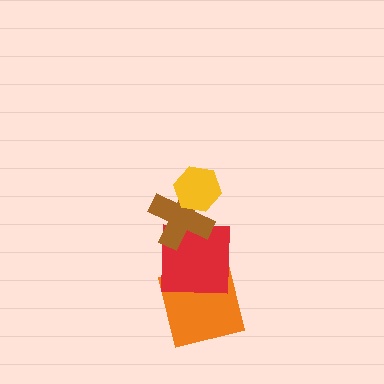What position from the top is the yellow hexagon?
The yellow hexagon is 1st from the top.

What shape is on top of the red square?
The brown cross is on top of the red square.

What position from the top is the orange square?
The orange square is 4th from the top.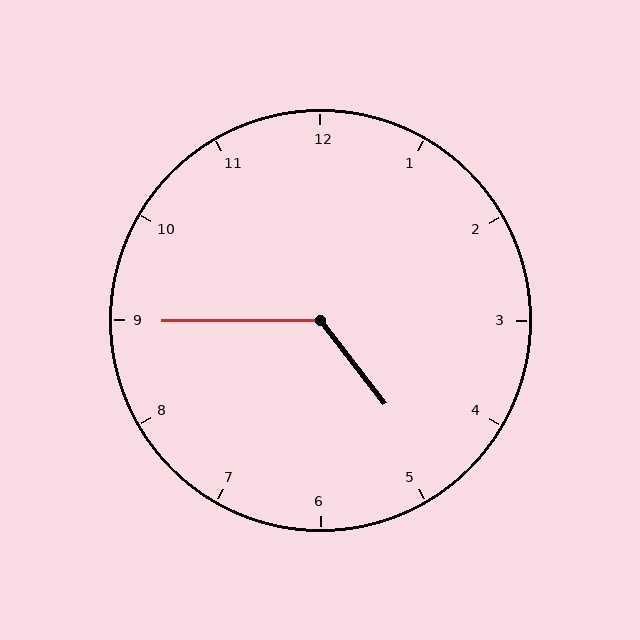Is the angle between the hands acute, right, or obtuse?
It is obtuse.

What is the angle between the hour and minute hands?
Approximately 128 degrees.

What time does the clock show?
4:45.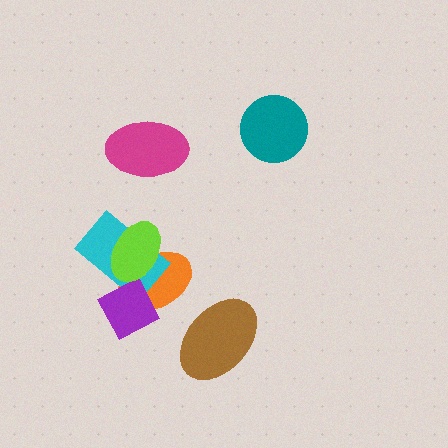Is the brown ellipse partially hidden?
No, no other shape covers it.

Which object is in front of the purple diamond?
The lime ellipse is in front of the purple diamond.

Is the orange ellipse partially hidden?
Yes, it is partially covered by another shape.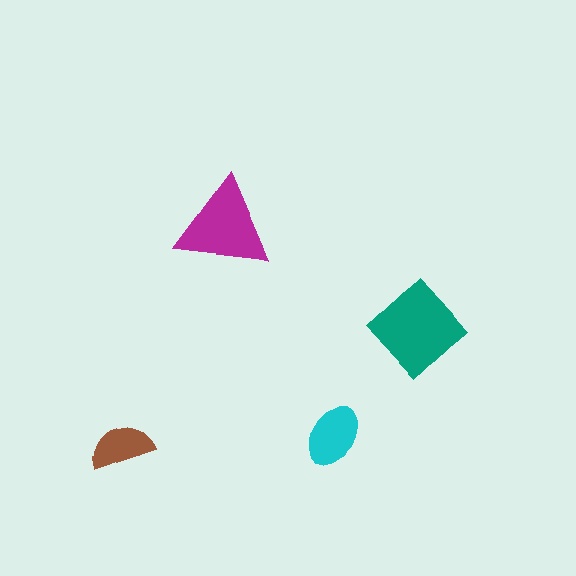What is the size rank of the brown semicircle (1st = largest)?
4th.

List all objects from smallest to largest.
The brown semicircle, the cyan ellipse, the magenta triangle, the teal diamond.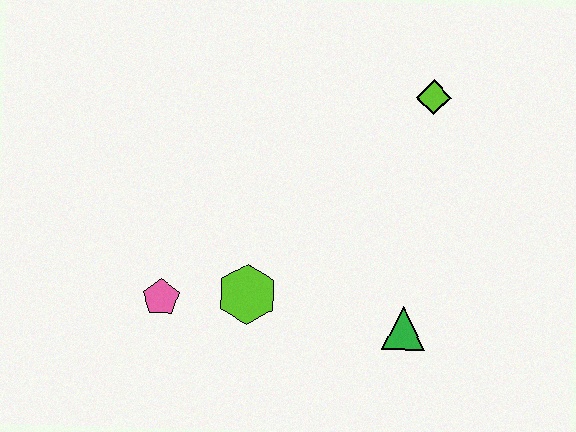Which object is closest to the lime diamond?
The green triangle is closest to the lime diamond.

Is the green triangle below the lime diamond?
Yes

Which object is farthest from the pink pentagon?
The lime diamond is farthest from the pink pentagon.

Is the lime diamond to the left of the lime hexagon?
No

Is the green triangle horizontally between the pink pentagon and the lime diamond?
Yes